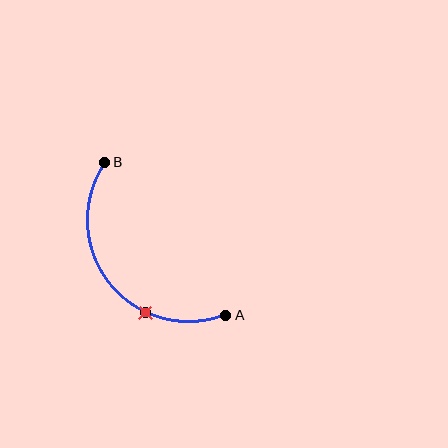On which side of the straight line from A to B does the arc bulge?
The arc bulges below and to the left of the straight line connecting A and B.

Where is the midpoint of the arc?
The arc midpoint is the point on the curve farthest from the straight line joining A and B. It sits below and to the left of that line.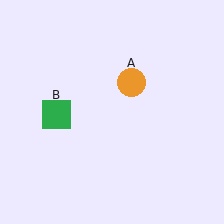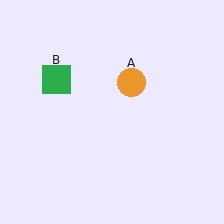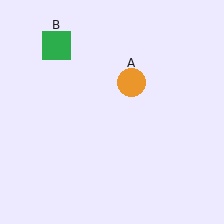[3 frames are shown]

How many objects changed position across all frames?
1 object changed position: green square (object B).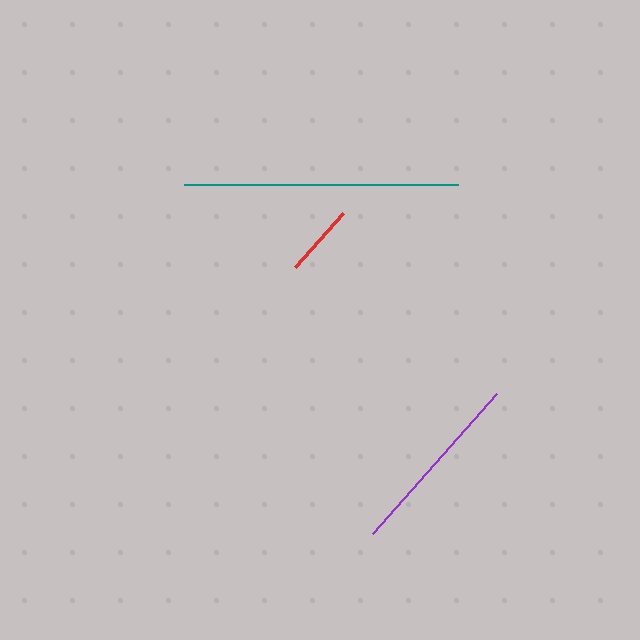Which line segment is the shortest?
The red line is the shortest at approximately 72 pixels.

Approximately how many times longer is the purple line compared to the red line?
The purple line is approximately 2.6 times the length of the red line.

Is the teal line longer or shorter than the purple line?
The teal line is longer than the purple line.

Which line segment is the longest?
The teal line is the longest at approximately 274 pixels.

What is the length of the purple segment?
The purple segment is approximately 187 pixels long.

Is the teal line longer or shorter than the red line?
The teal line is longer than the red line.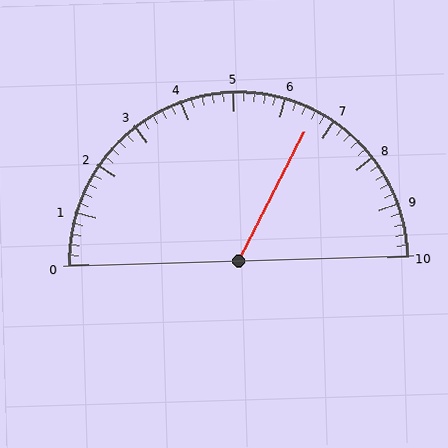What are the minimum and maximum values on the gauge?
The gauge ranges from 0 to 10.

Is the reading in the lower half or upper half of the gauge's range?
The reading is in the upper half of the range (0 to 10).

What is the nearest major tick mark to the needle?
The nearest major tick mark is 7.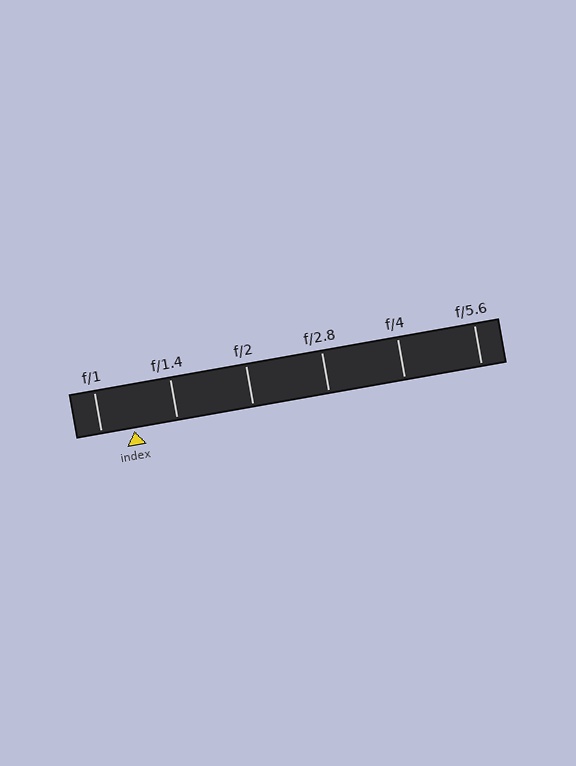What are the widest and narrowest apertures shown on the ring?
The widest aperture shown is f/1 and the narrowest is f/5.6.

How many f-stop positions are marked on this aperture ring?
There are 6 f-stop positions marked.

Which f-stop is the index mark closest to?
The index mark is closest to f/1.